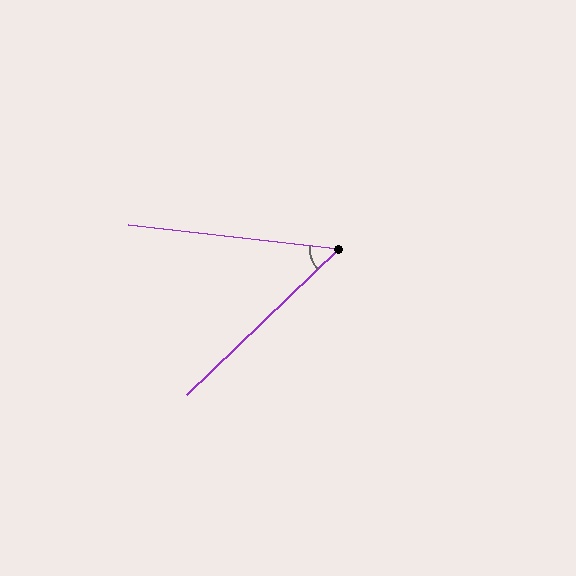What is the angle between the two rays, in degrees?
Approximately 51 degrees.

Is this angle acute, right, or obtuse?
It is acute.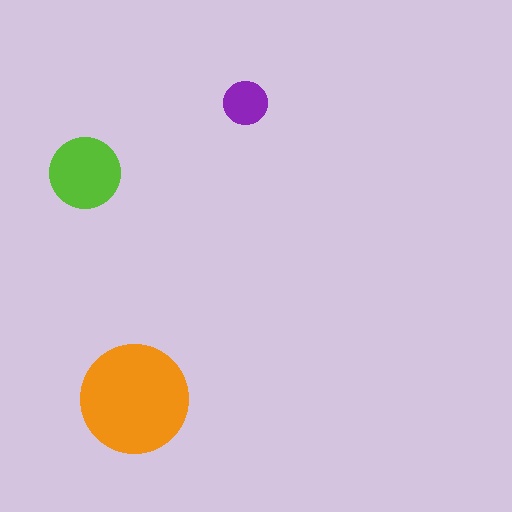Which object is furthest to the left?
The lime circle is leftmost.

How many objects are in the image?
There are 3 objects in the image.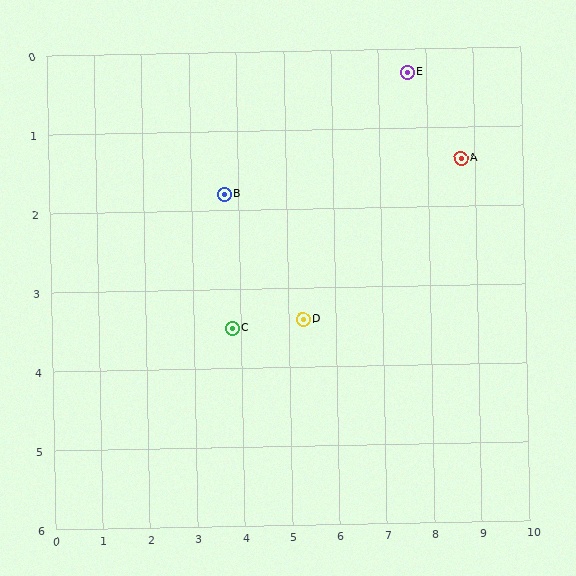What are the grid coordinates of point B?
Point B is at approximately (3.7, 1.8).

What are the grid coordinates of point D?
Point D is at approximately (5.3, 3.4).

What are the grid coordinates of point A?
Point A is at approximately (8.7, 1.4).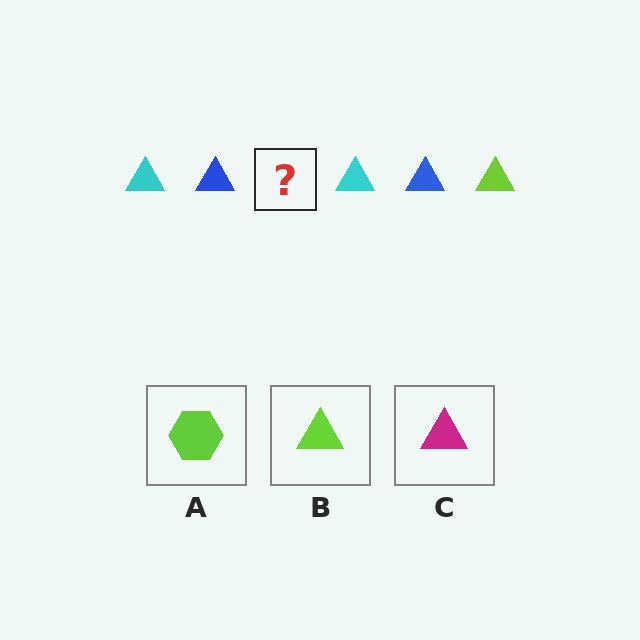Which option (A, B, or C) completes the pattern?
B.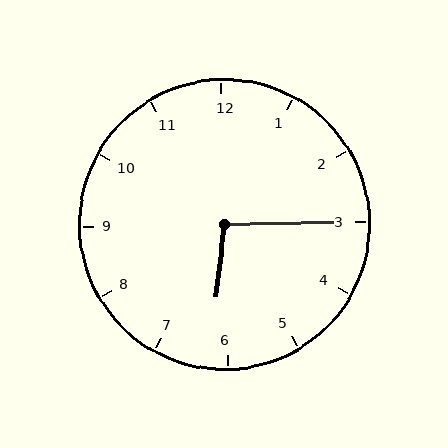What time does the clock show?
6:15.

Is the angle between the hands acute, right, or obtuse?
It is obtuse.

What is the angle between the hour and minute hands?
Approximately 98 degrees.